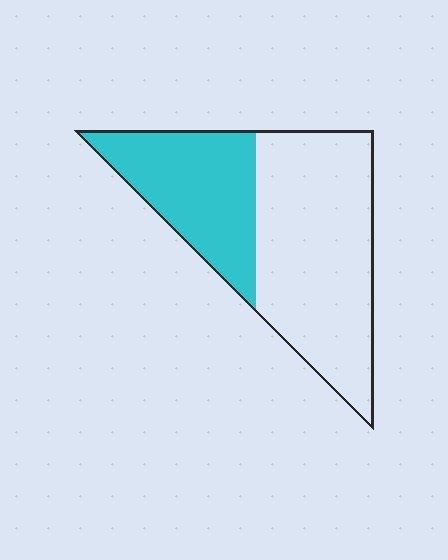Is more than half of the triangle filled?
No.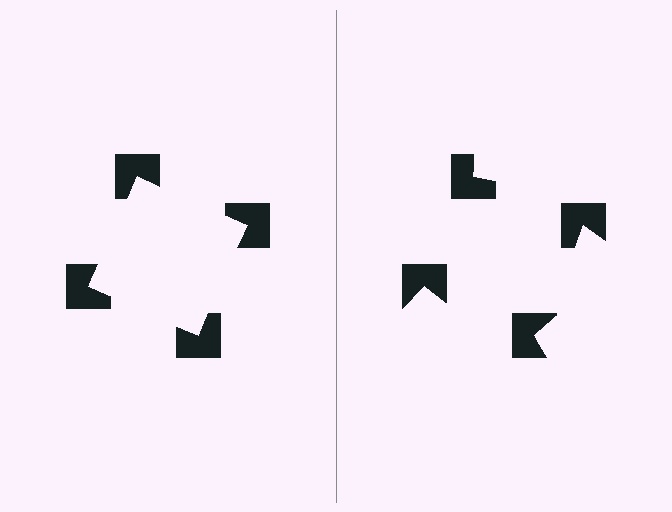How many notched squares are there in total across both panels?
8 — 4 on each side.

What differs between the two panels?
The notched squares are positioned identically on both sides; only the wedge orientations differ. On the left they align to a square; on the right they are misaligned.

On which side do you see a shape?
An illusory square appears on the left side. On the right side the wedge cuts are rotated, so no coherent shape forms.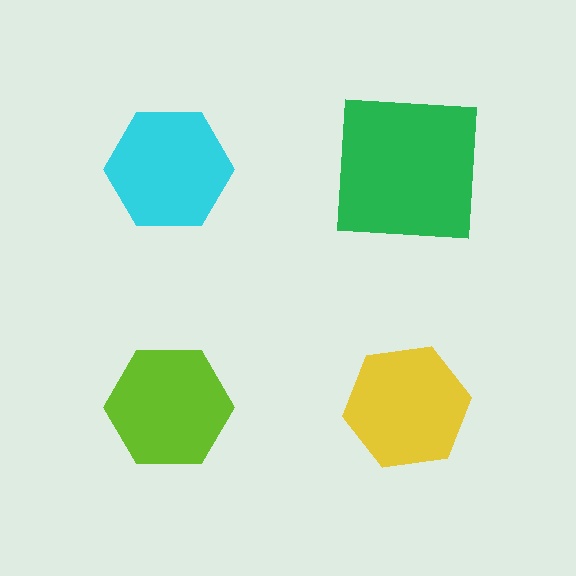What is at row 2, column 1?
A lime hexagon.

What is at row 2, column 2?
A yellow hexagon.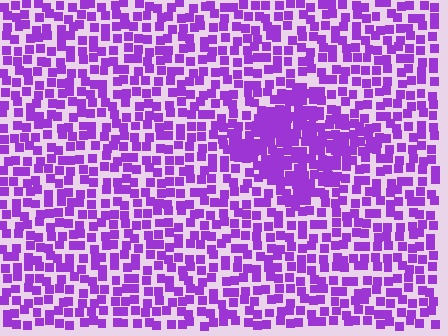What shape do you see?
I see a diamond.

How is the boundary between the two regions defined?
The boundary is defined by a change in element density (approximately 1.8x ratio). All elements are the same color, size, and shape.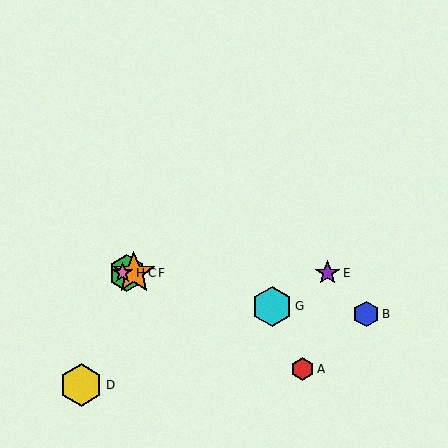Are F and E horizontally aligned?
Yes, both are at y≈273.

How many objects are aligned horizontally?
4 objects (C, E, F, H) are aligned horizontally.